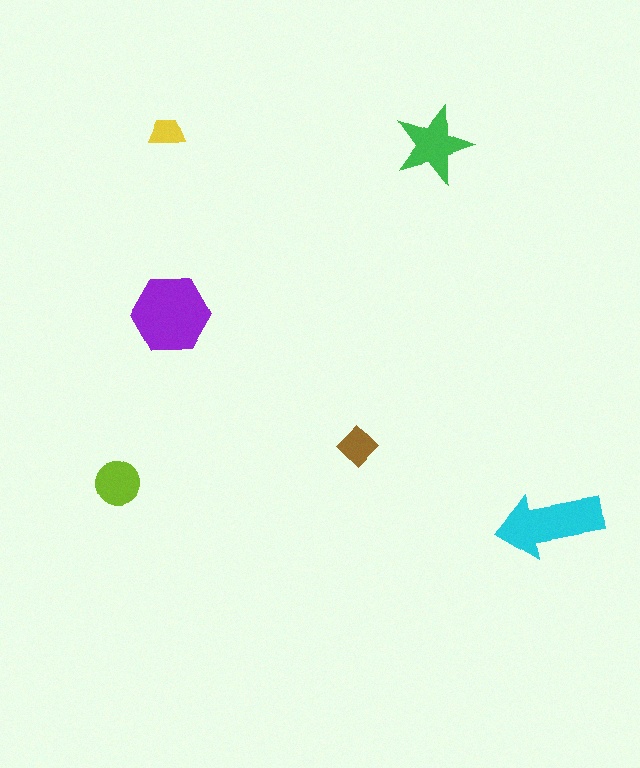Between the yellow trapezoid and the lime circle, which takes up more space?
The lime circle.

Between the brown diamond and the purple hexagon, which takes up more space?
The purple hexagon.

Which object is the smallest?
The yellow trapezoid.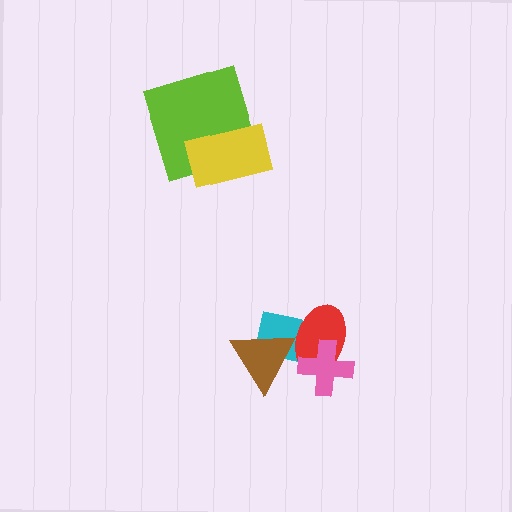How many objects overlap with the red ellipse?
3 objects overlap with the red ellipse.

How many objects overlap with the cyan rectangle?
3 objects overlap with the cyan rectangle.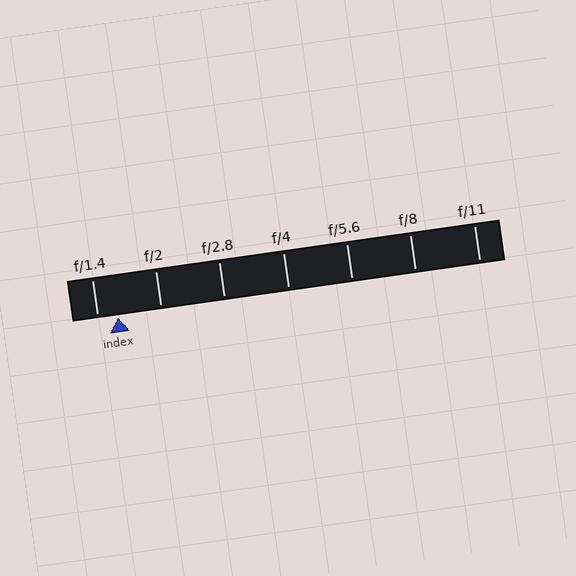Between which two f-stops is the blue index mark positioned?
The index mark is between f/1.4 and f/2.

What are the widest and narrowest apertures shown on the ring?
The widest aperture shown is f/1.4 and the narrowest is f/11.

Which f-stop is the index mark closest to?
The index mark is closest to f/1.4.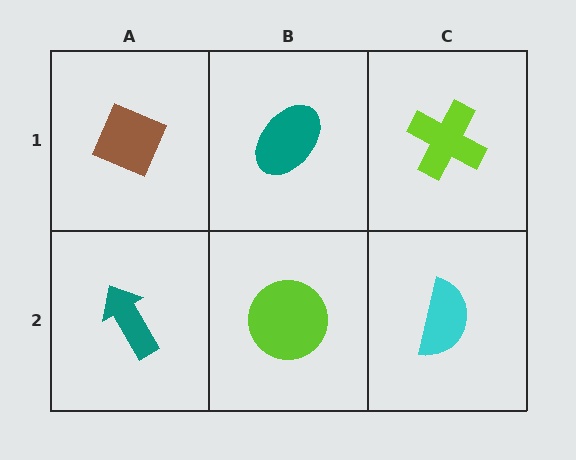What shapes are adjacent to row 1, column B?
A lime circle (row 2, column B), a brown diamond (row 1, column A), a lime cross (row 1, column C).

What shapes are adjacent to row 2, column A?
A brown diamond (row 1, column A), a lime circle (row 2, column B).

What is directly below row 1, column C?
A cyan semicircle.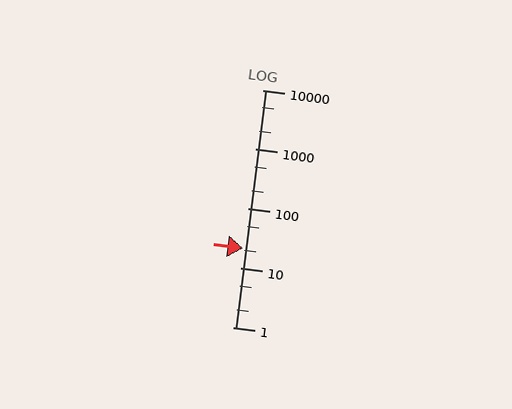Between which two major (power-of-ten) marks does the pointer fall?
The pointer is between 10 and 100.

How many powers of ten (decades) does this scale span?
The scale spans 4 decades, from 1 to 10000.